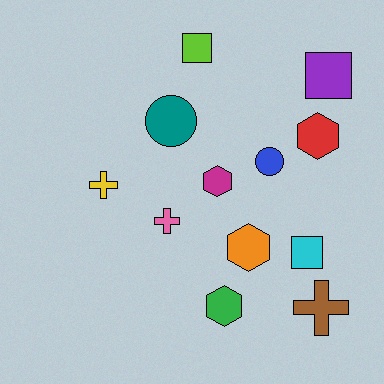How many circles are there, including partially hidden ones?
There are 2 circles.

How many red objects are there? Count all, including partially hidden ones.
There is 1 red object.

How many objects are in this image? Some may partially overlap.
There are 12 objects.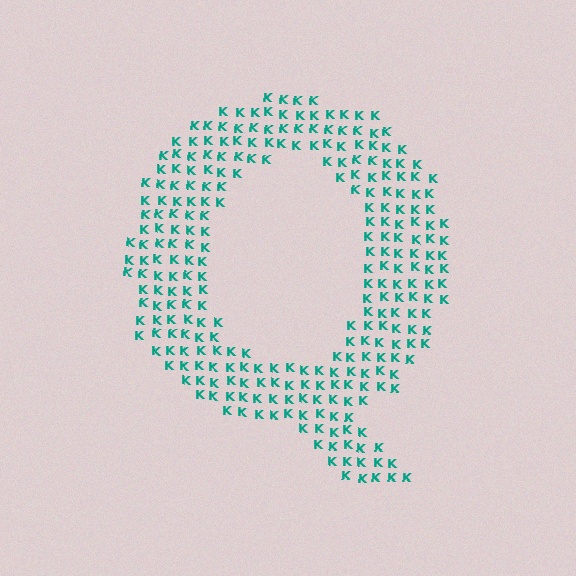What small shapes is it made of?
It is made of small letter K's.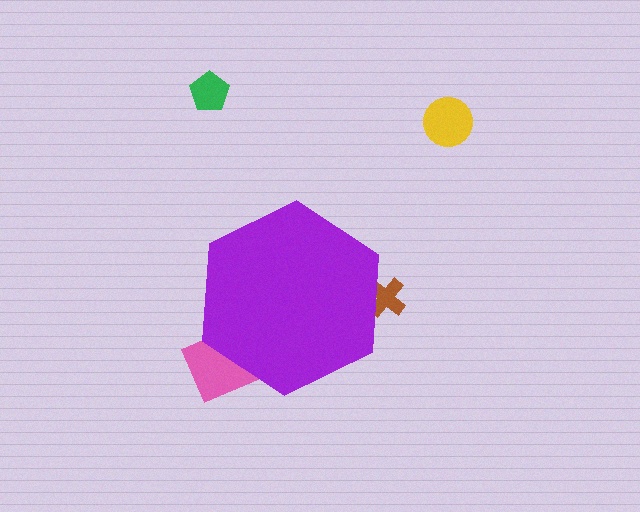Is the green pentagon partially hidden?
No, the green pentagon is fully visible.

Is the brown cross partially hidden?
Yes, the brown cross is partially hidden behind the purple hexagon.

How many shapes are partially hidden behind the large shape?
2 shapes are partially hidden.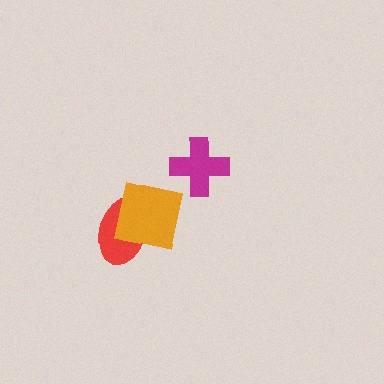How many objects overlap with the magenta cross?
0 objects overlap with the magenta cross.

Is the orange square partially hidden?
No, no other shape covers it.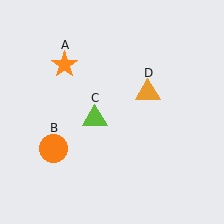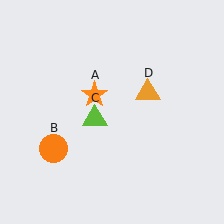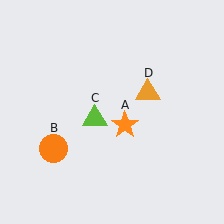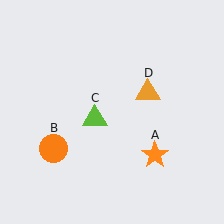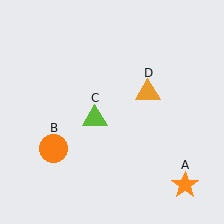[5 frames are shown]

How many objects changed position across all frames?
1 object changed position: orange star (object A).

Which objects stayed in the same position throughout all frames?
Orange circle (object B) and lime triangle (object C) and orange triangle (object D) remained stationary.